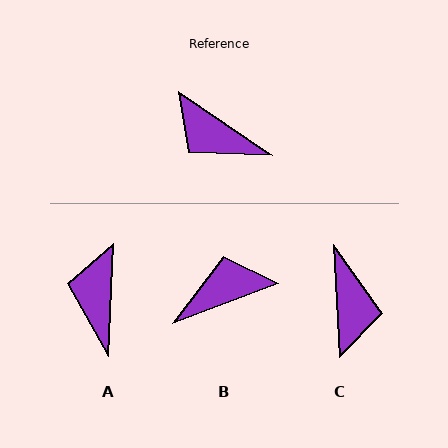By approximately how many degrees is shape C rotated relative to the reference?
Approximately 127 degrees counter-clockwise.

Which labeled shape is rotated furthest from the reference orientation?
C, about 127 degrees away.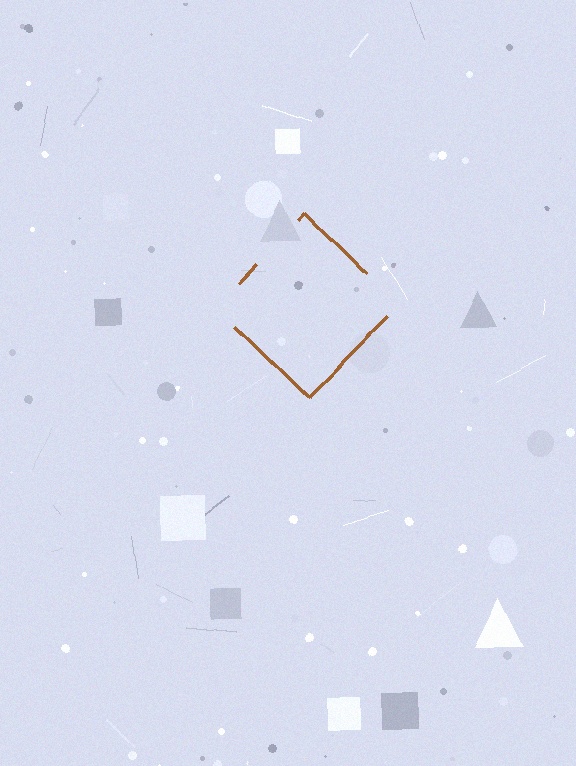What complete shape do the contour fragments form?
The contour fragments form a diamond.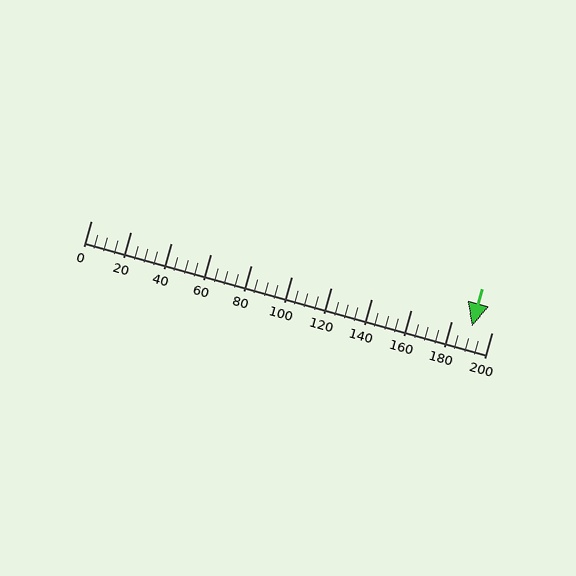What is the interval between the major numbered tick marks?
The major tick marks are spaced 20 units apart.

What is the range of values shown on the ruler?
The ruler shows values from 0 to 200.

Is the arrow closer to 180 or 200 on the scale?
The arrow is closer to 200.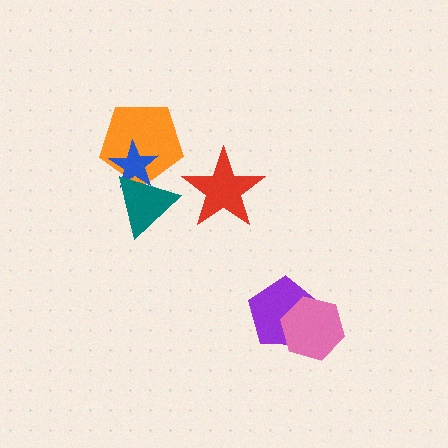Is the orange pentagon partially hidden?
Yes, it is partially covered by another shape.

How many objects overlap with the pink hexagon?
1 object overlaps with the pink hexagon.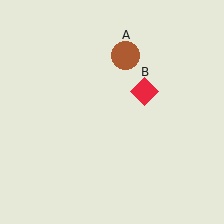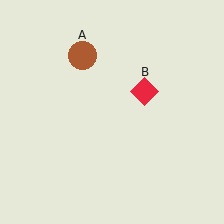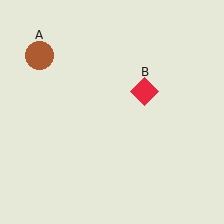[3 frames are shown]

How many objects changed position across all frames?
1 object changed position: brown circle (object A).